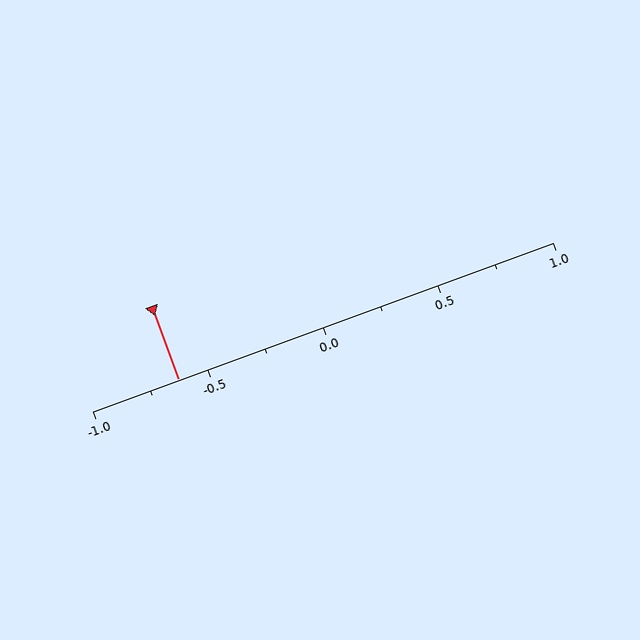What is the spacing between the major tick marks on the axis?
The major ticks are spaced 0.5 apart.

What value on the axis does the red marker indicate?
The marker indicates approximately -0.62.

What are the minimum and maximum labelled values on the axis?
The axis runs from -1.0 to 1.0.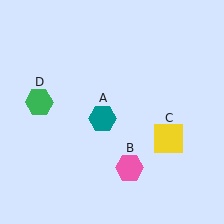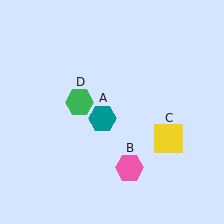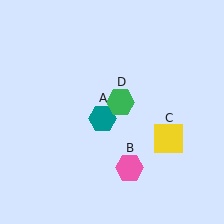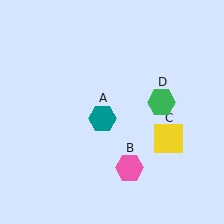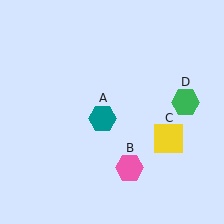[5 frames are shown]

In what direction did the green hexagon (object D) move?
The green hexagon (object D) moved right.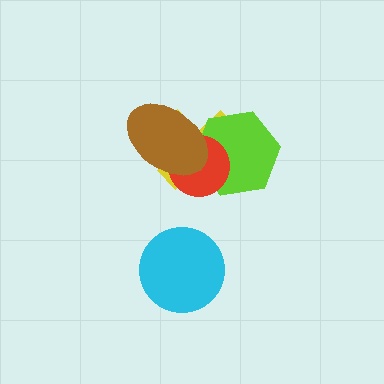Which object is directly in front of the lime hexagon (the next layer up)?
The red circle is directly in front of the lime hexagon.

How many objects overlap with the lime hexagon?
3 objects overlap with the lime hexagon.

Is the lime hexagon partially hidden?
Yes, it is partially covered by another shape.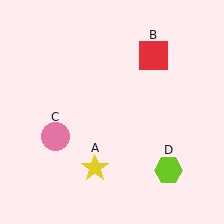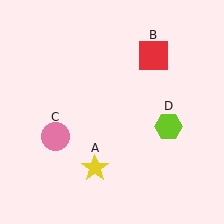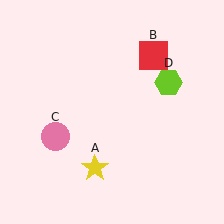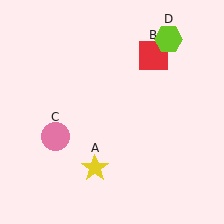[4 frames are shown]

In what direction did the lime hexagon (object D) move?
The lime hexagon (object D) moved up.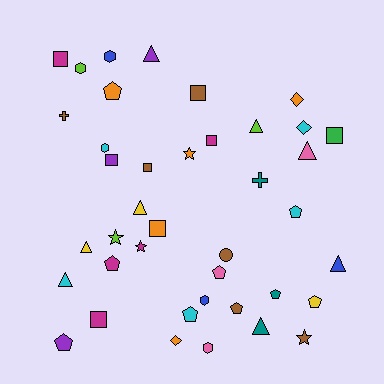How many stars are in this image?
There are 4 stars.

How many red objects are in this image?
There are no red objects.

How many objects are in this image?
There are 40 objects.